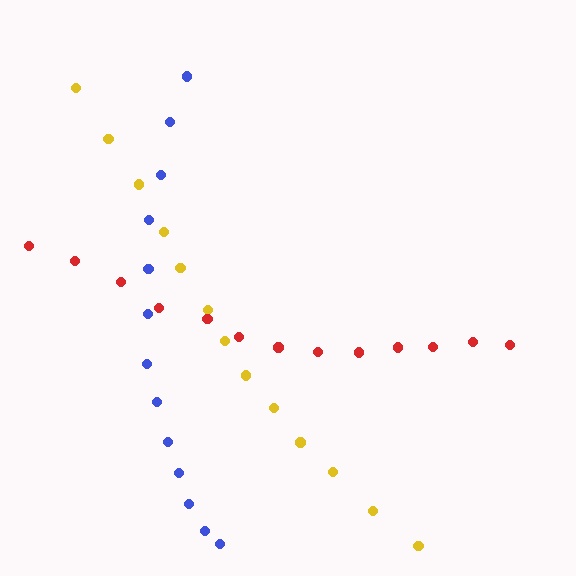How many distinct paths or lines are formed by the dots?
There are 3 distinct paths.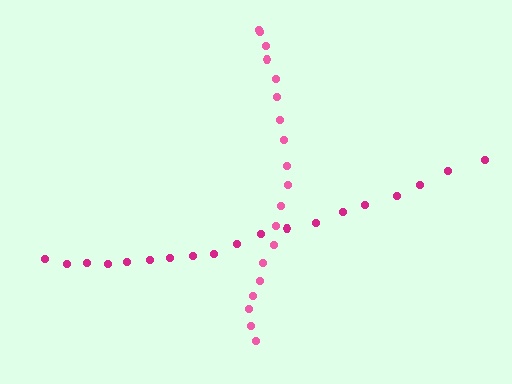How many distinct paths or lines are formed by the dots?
There are 2 distinct paths.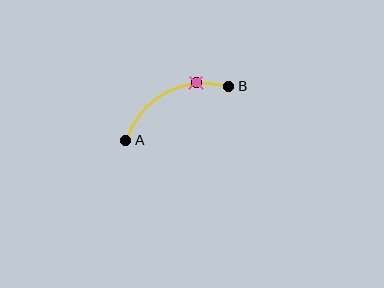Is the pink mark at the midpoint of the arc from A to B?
No. The pink mark lies on the arc but is closer to endpoint B. The arc midpoint would be at the point on the curve equidistant along the arc from both A and B.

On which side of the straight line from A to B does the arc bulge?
The arc bulges above the straight line connecting A and B.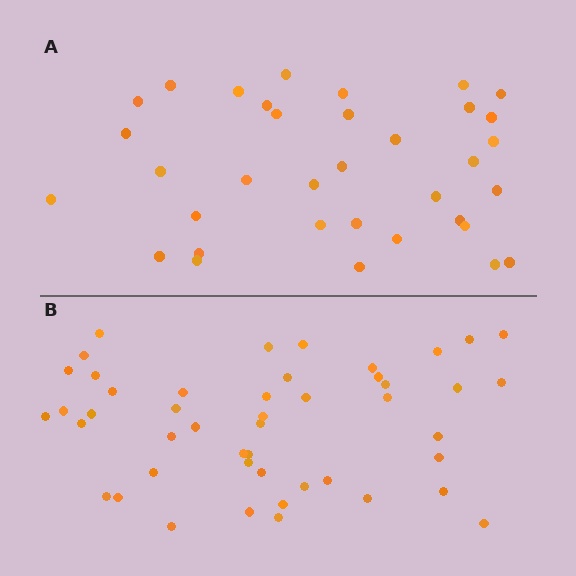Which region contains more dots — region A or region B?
Region B (the bottom region) has more dots.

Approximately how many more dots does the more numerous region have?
Region B has roughly 12 or so more dots than region A.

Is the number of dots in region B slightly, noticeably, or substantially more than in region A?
Region B has noticeably more, but not dramatically so. The ratio is roughly 1.3 to 1.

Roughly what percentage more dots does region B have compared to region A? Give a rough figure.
About 35% more.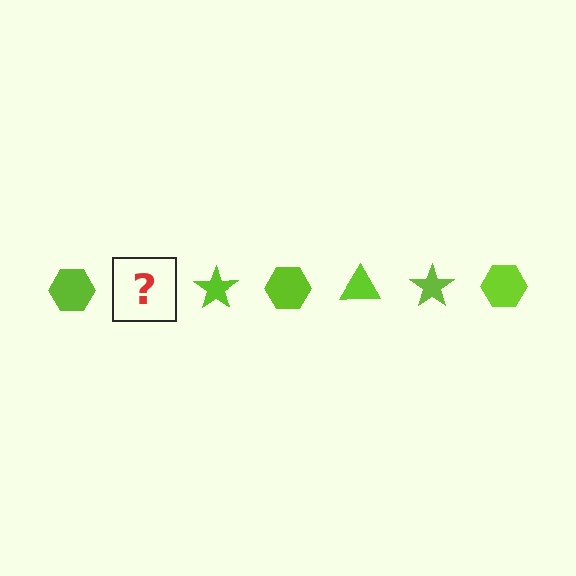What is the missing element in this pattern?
The missing element is a lime triangle.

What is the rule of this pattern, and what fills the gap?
The rule is that the pattern cycles through hexagon, triangle, star shapes in lime. The gap should be filled with a lime triangle.